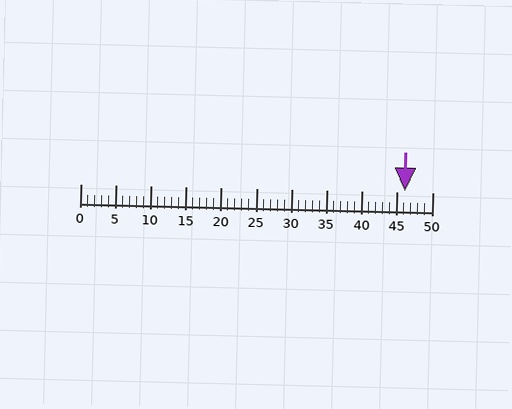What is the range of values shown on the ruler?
The ruler shows values from 0 to 50.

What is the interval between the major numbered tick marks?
The major tick marks are spaced 5 units apart.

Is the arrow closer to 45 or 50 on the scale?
The arrow is closer to 45.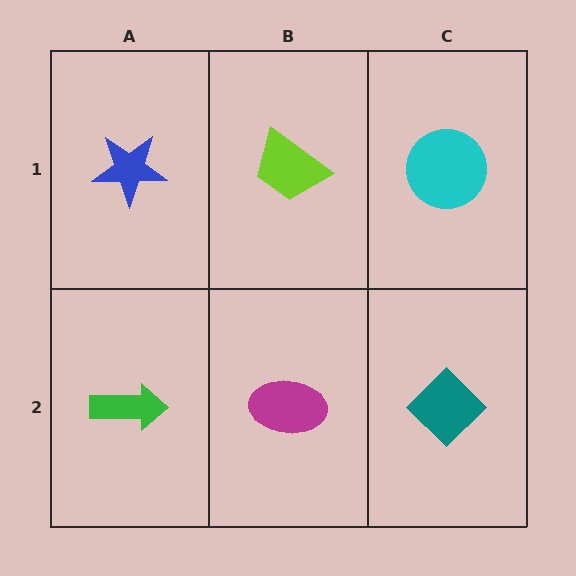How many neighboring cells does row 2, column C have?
2.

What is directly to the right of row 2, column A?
A magenta ellipse.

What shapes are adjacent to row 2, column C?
A cyan circle (row 1, column C), a magenta ellipse (row 2, column B).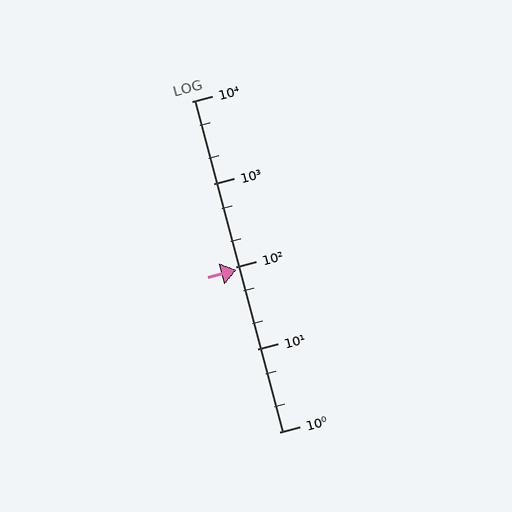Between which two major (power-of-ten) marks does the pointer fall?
The pointer is between 10 and 100.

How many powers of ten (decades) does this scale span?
The scale spans 4 decades, from 1 to 10000.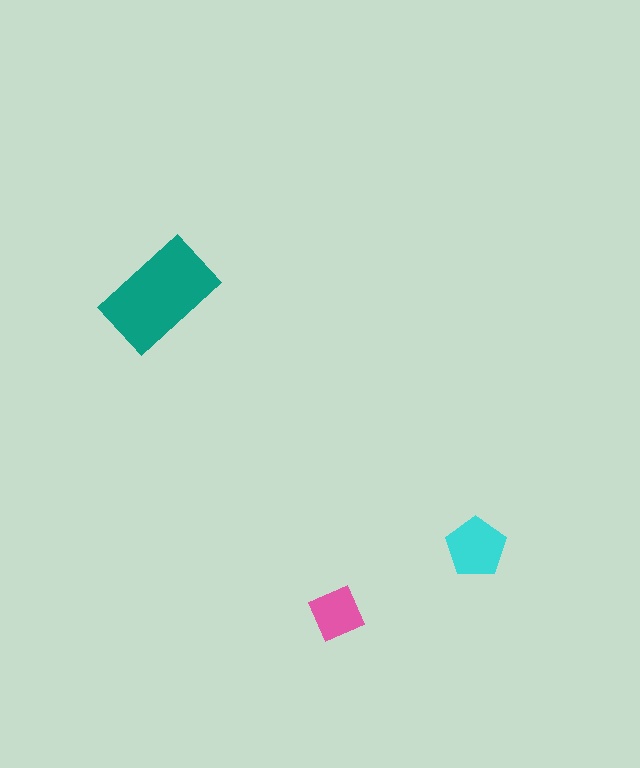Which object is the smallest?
The pink diamond.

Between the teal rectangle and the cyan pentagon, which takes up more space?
The teal rectangle.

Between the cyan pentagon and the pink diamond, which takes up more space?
The cyan pentagon.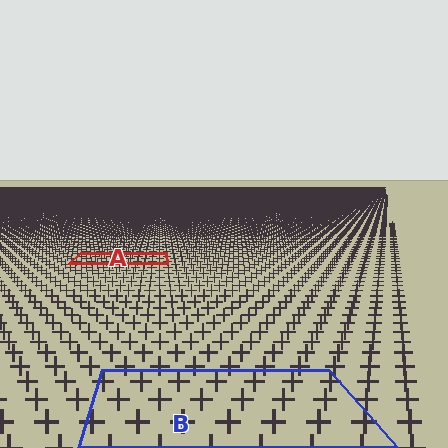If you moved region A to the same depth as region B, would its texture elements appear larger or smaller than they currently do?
They would appear larger. At a closer depth, the same texture elements are projected at a bigger on-screen size.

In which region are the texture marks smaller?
The texture marks are smaller in region A, because it is farther away.